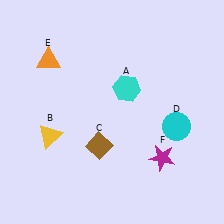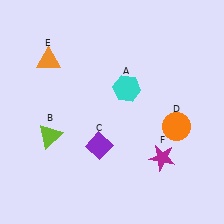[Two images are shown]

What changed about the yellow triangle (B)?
In Image 1, B is yellow. In Image 2, it changed to lime.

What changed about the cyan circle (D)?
In Image 1, D is cyan. In Image 2, it changed to orange.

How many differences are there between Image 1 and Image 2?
There are 3 differences between the two images.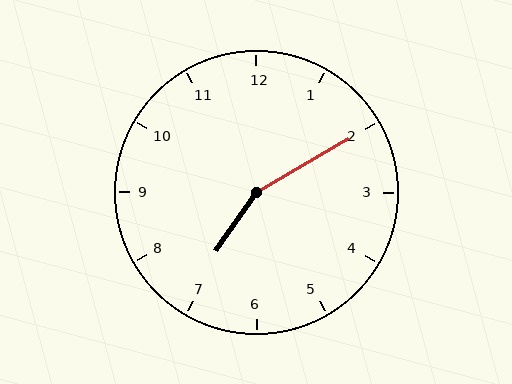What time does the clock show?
7:10.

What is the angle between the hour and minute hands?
Approximately 155 degrees.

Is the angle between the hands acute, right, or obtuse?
It is obtuse.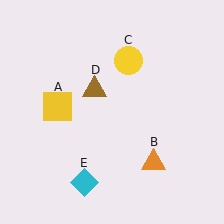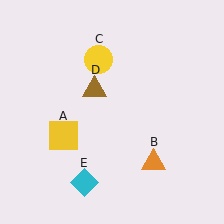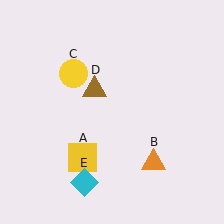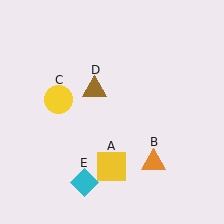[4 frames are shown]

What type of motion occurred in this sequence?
The yellow square (object A), yellow circle (object C) rotated counterclockwise around the center of the scene.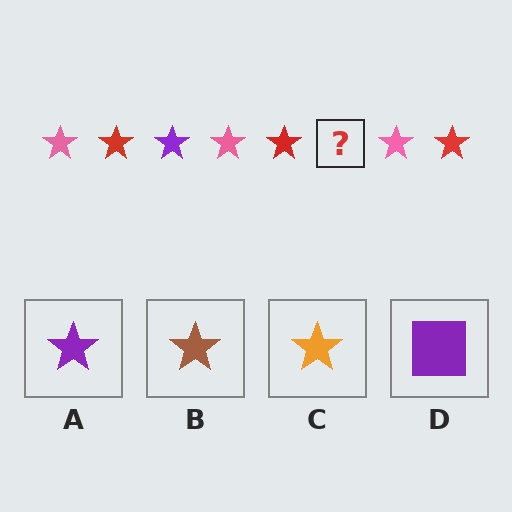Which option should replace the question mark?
Option A.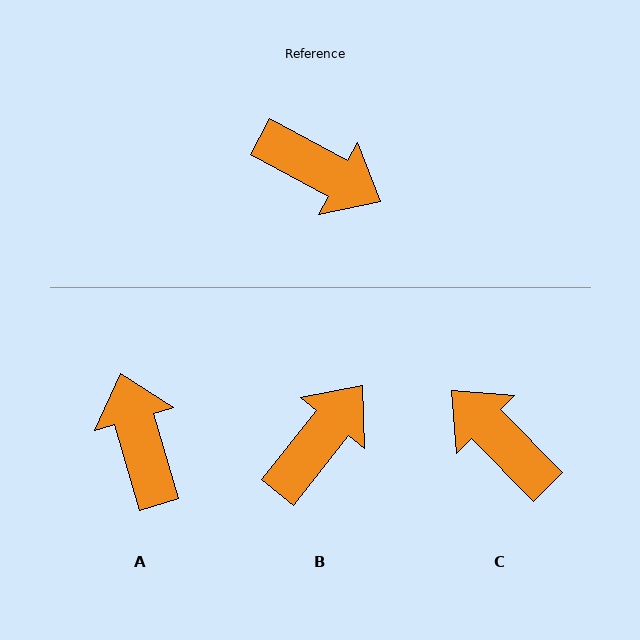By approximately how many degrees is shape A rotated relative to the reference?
Approximately 135 degrees counter-clockwise.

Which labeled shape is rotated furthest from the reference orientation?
C, about 163 degrees away.